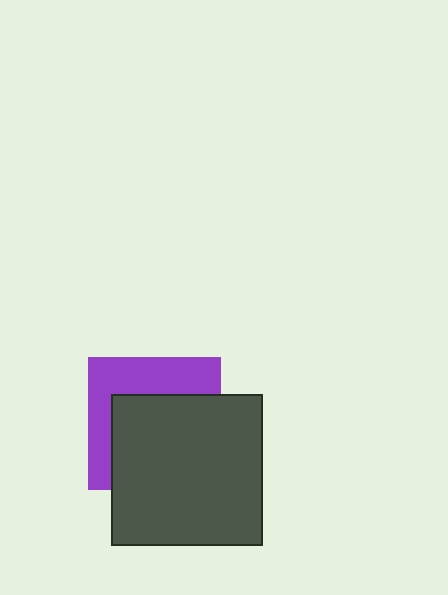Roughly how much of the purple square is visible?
A small part of it is visible (roughly 40%).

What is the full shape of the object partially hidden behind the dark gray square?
The partially hidden object is a purple square.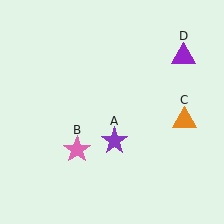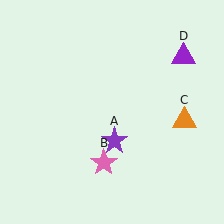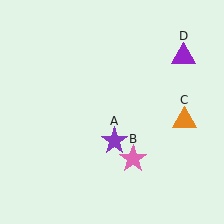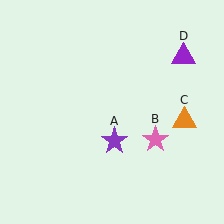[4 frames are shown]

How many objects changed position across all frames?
1 object changed position: pink star (object B).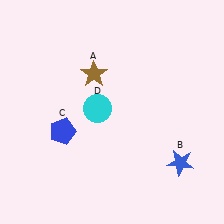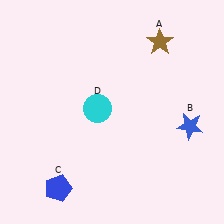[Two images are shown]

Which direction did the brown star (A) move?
The brown star (A) moved right.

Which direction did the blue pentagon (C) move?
The blue pentagon (C) moved down.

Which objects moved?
The objects that moved are: the brown star (A), the blue star (B), the blue pentagon (C).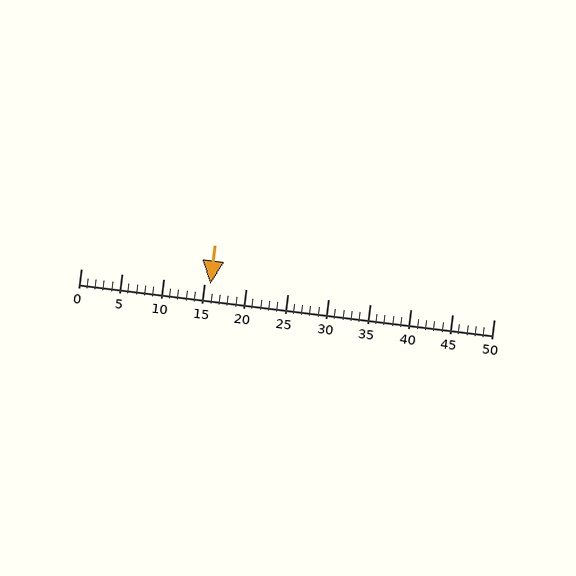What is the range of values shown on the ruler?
The ruler shows values from 0 to 50.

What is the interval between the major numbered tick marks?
The major tick marks are spaced 5 units apart.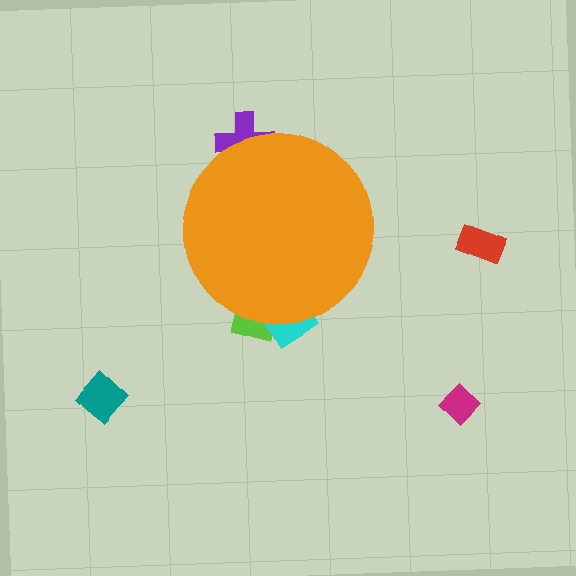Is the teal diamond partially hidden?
No, the teal diamond is fully visible.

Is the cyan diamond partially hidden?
Yes, the cyan diamond is partially hidden behind the orange circle.